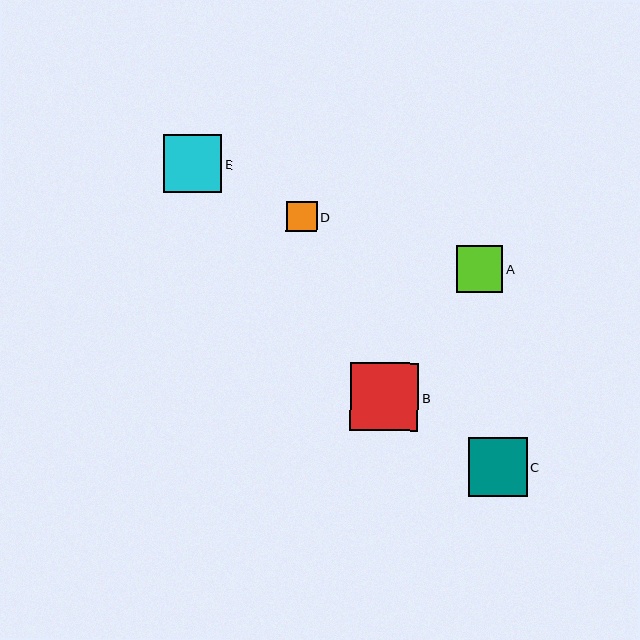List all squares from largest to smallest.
From largest to smallest: B, C, E, A, D.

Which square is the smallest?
Square D is the smallest with a size of approximately 31 pixels.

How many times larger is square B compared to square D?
Square B is approximately 2.2 times the size of square D.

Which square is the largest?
Square B is the largest with a size of approximately 68 pixels.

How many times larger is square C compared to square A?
Square C is approximately 1.3 times the size of square A.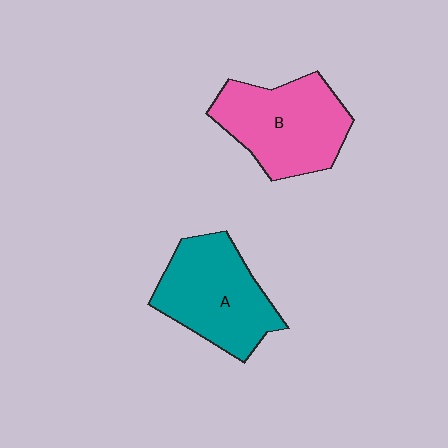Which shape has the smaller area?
Shape A (teal).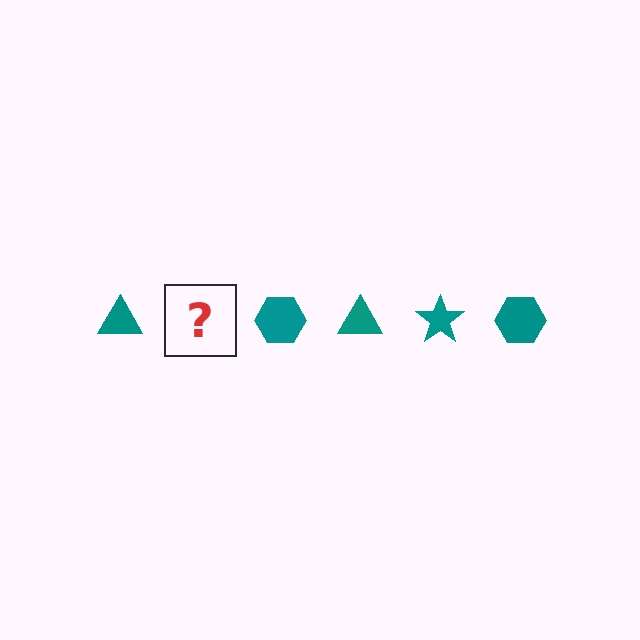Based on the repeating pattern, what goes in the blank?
The blank should be a teal star.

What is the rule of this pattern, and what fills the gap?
The rule is that the pattern cycles through triangle, star, hexagon shapes in teal. The gap should be filled with a teal star.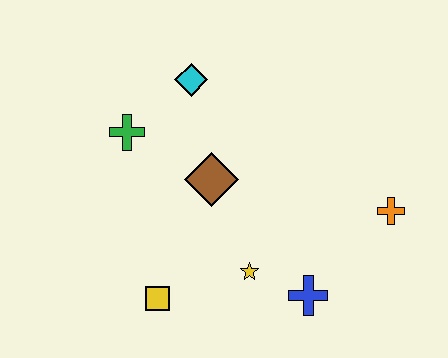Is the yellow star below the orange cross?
Yes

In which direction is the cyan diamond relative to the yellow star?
The cyan diamond is above the yellow star.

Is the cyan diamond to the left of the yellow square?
No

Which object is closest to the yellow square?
The yellow star is closest to the yellow square.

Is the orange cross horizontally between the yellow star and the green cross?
No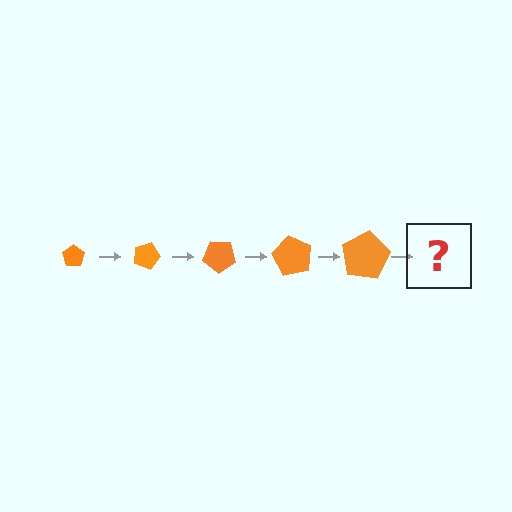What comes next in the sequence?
The next element should be a pentagon, larger than the previous one and rotated 100 degrees from the start.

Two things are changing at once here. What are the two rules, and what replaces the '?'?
The two rules are that the pentagon grows larger each step and it rotates 20 degrees each step. The '?' should be a pentagon, larger than the previous one and rotated 100 degrees from the start.